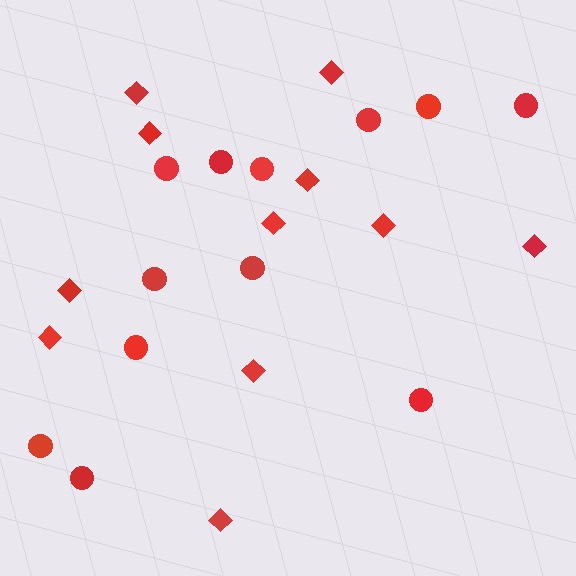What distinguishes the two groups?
There are 2 groups: one group of circles (12) and one group of diamonds (11).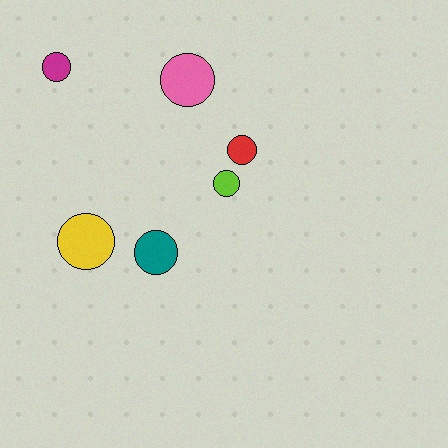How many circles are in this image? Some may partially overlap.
There are 6 circles.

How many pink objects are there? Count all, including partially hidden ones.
There is 1 pink object.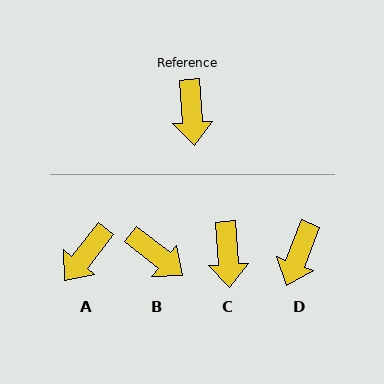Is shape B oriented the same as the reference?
No, it is off by about 48 degrees.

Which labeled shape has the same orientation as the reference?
C.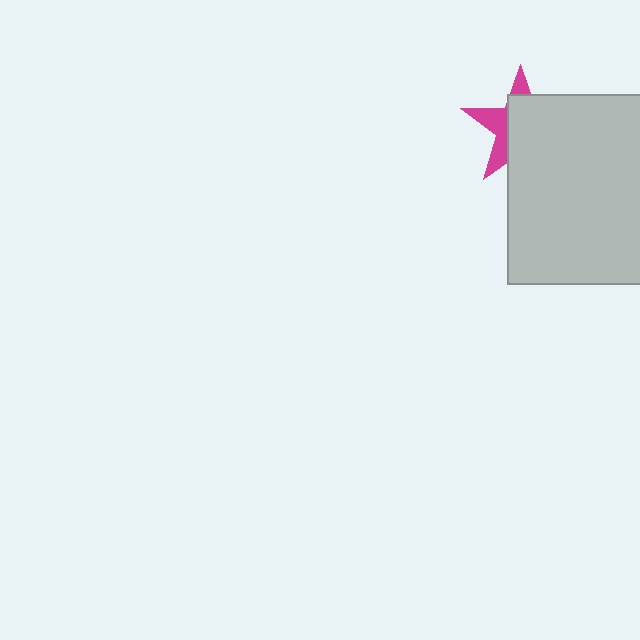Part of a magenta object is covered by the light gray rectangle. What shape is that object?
It is a star.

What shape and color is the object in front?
The object in front is a light gray rectangle.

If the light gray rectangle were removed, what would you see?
You would see the complete magenta star.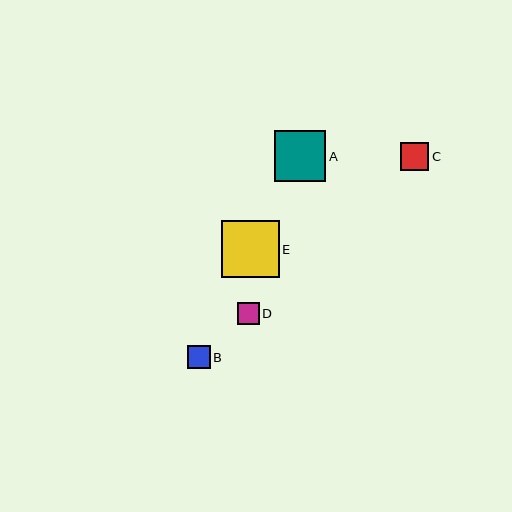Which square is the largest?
Square E is the largest with a size of approximately 58 pixels.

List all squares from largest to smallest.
From largest to smallest: E, A, C, B, D.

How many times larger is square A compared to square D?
Square A is approximately 2.4 times the size of square D.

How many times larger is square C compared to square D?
Square C is approximately 1.3 times the size of square D.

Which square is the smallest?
Square D is the smallest with a size of approximately 21 pixels.